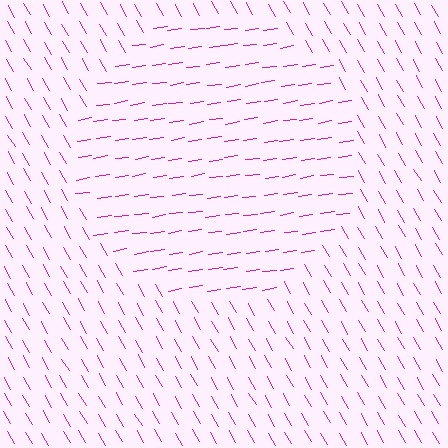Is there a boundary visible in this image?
Yes, there is a texture boundary formed by a change in line orientation.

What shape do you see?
I see a circle.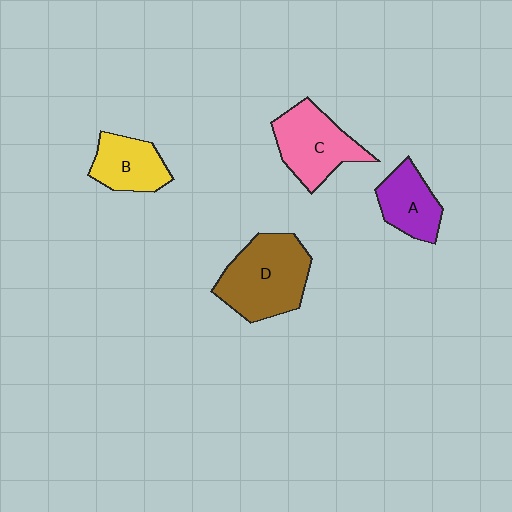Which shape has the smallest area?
Shape A (purple).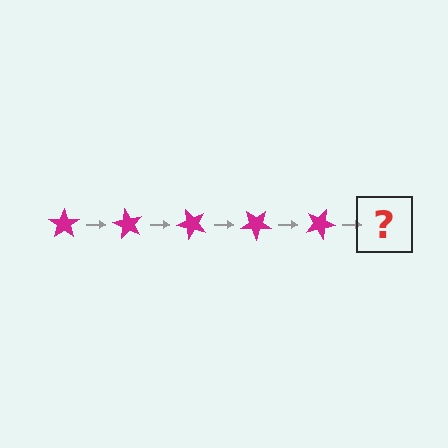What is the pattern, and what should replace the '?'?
The pattern is that the star rotates 60 degrees each step. The '?' should be a magenta star rotated 300 degrees.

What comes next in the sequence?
The next element should be a magenta star rotated 300 degrees.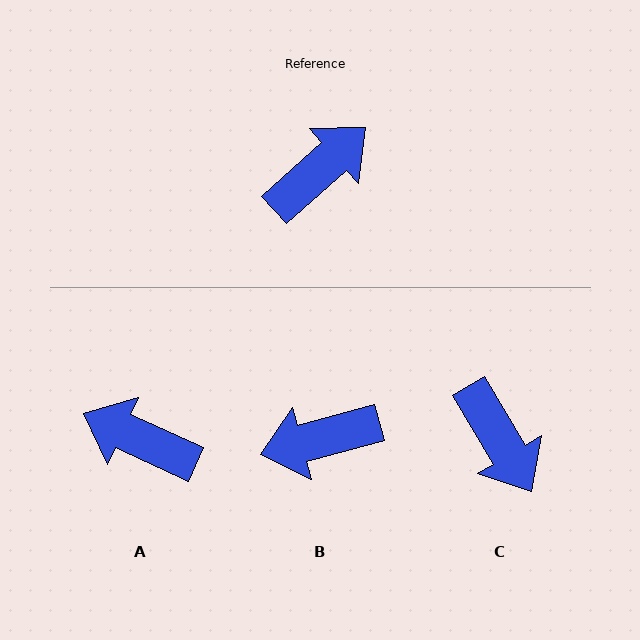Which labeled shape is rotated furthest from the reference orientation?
B, about 153 degrees away.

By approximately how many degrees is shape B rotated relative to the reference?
Approximately 153 degrees counter-clockwise.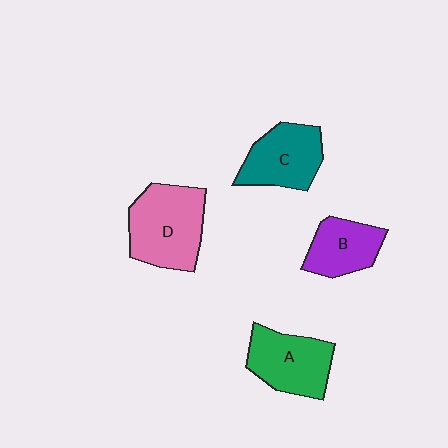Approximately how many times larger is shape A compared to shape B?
Approximately 1.3 times.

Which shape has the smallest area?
Shape B (purple).